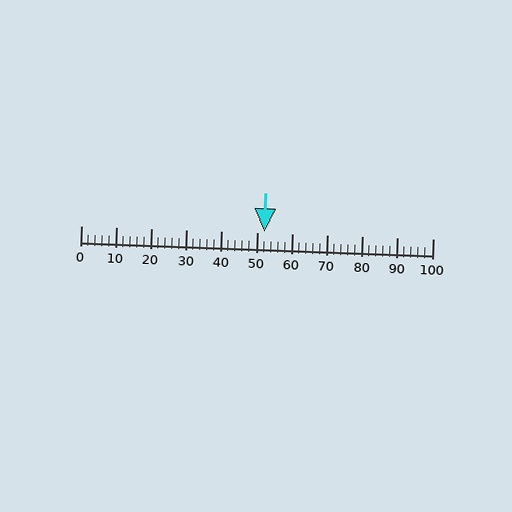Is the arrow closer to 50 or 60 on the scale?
The arrow is closer to 50.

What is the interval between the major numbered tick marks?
The major tick marks are spaced 10 units apart.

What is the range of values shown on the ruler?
The ruler shows values from 0 to 100.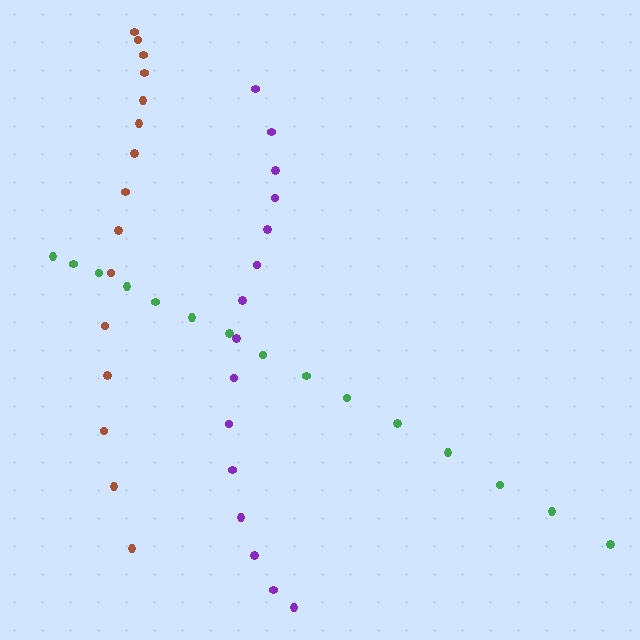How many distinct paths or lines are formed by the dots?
There are 3 distinct paths.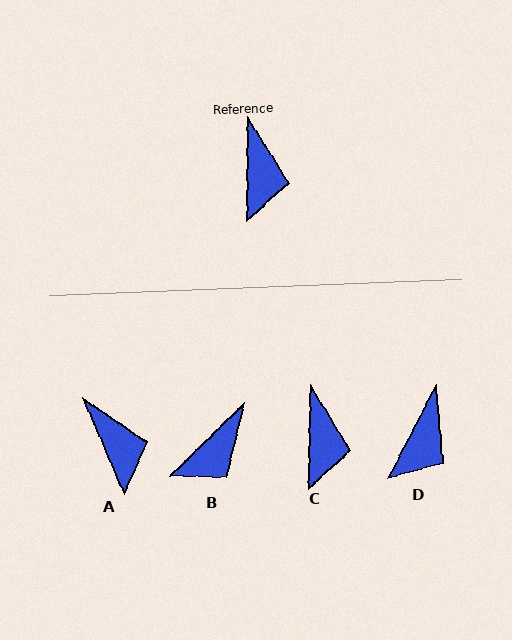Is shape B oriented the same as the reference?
No, it is off by about 44 degrees.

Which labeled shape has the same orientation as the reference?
C.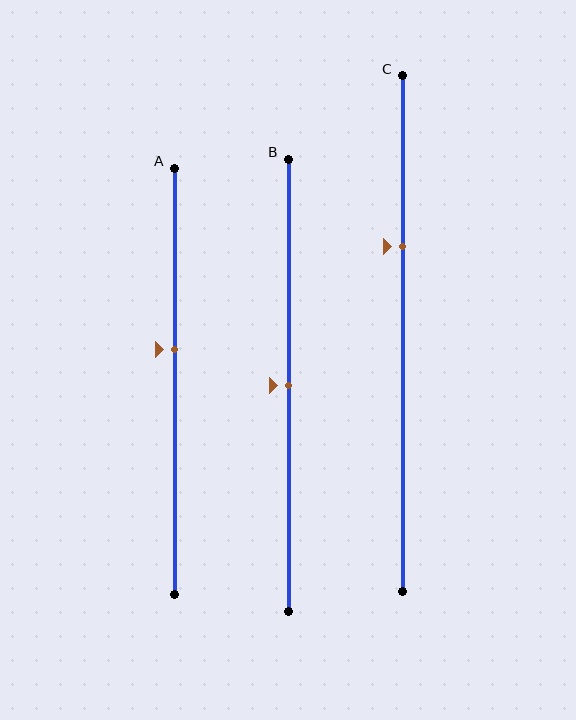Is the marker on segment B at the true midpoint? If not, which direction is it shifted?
Yes, the marker on segment B is at the true midpoint.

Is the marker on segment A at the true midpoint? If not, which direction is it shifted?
No, the marker on segment A is shifted upward by about 7% of the segment length.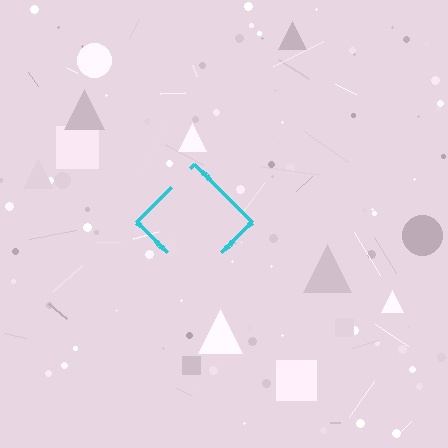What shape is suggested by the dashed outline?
The dashed outline suggests a diamond.